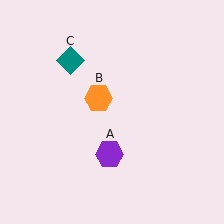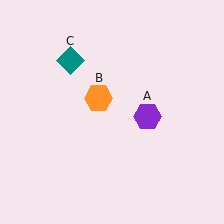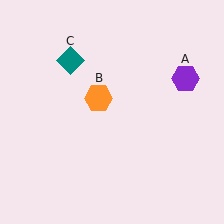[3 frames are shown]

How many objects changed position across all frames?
1 object changed position: purple hexagon (object A).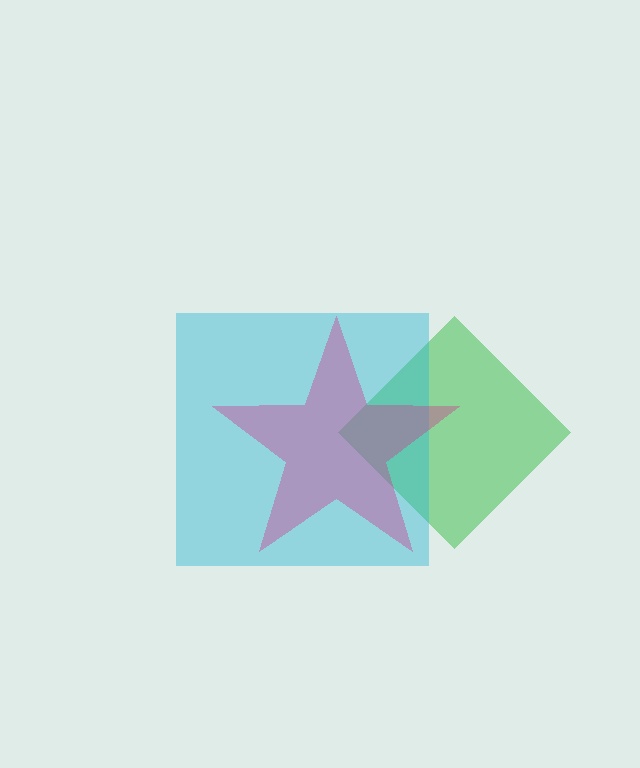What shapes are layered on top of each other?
The layered shapes are: a green diamond, a cyan square, a magenta star.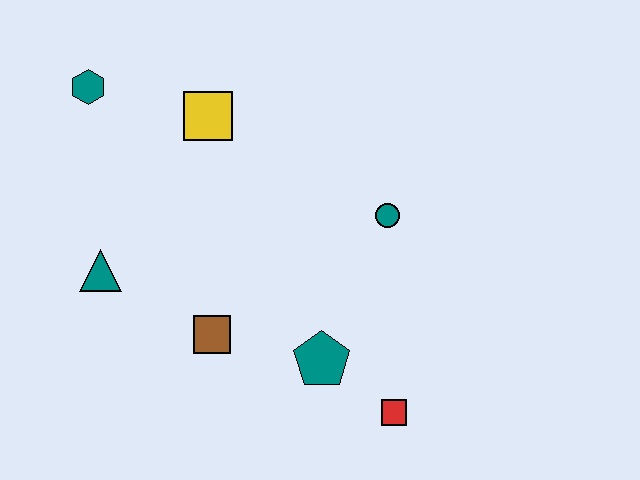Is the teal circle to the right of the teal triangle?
Yes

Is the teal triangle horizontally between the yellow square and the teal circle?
No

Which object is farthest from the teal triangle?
The red square is farthest from the teal triangle.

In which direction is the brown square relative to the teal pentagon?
The brown square is to the left of the teal pentagon.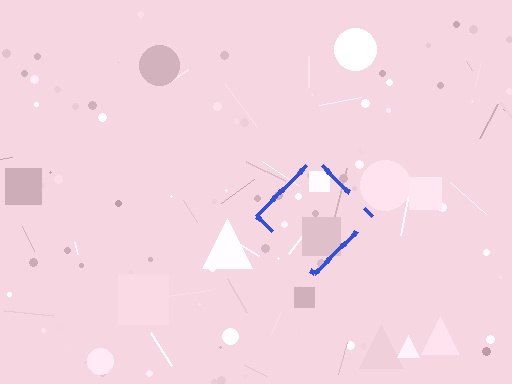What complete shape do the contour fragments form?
The contour fragments form a diamond.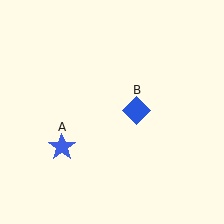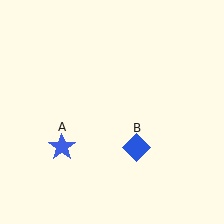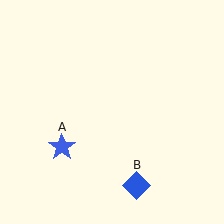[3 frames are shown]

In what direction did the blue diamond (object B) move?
The blue diamond (object B) moved down.